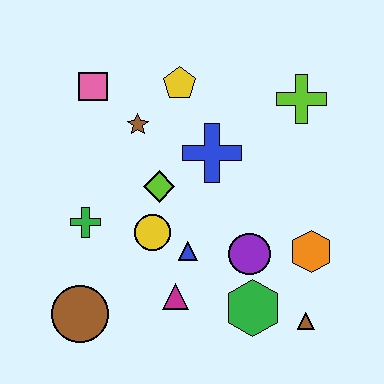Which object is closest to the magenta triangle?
The blue triangle is closest to the magenta triangle.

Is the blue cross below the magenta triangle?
No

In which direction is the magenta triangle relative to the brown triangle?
The magenta triangle is to the left of the brown triangle.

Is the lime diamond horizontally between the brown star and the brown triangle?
Yes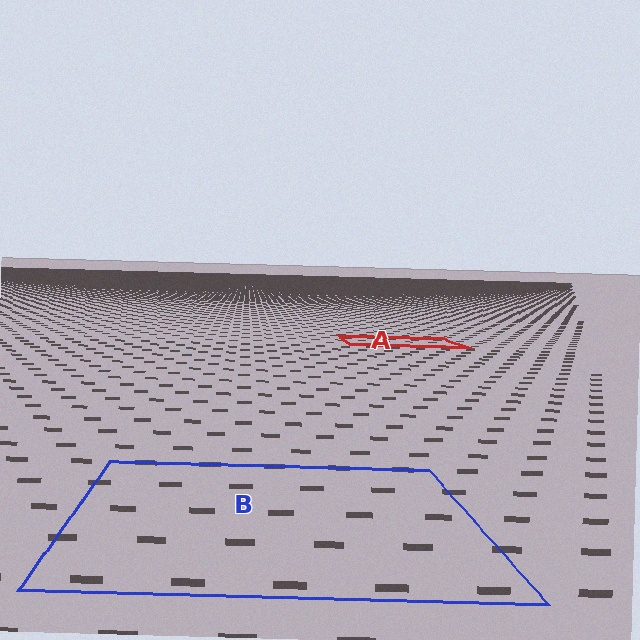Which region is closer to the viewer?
Region B is closer. The texture elements there are larger and more spread out.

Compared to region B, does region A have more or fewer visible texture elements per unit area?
Region A has more texture elements per unit area — they are packed more densely because it is farther away.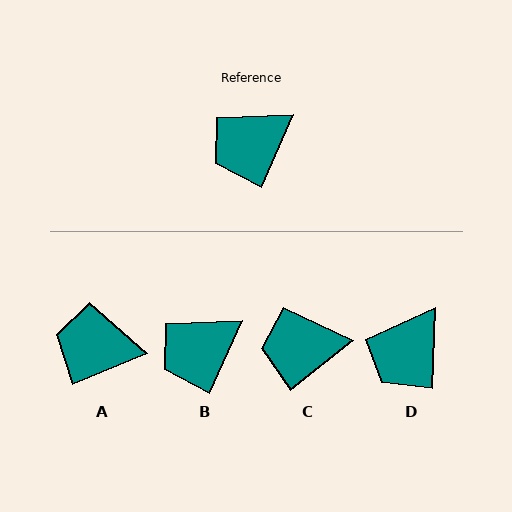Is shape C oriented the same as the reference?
No, it is off by about 27 degrees.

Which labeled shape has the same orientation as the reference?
B.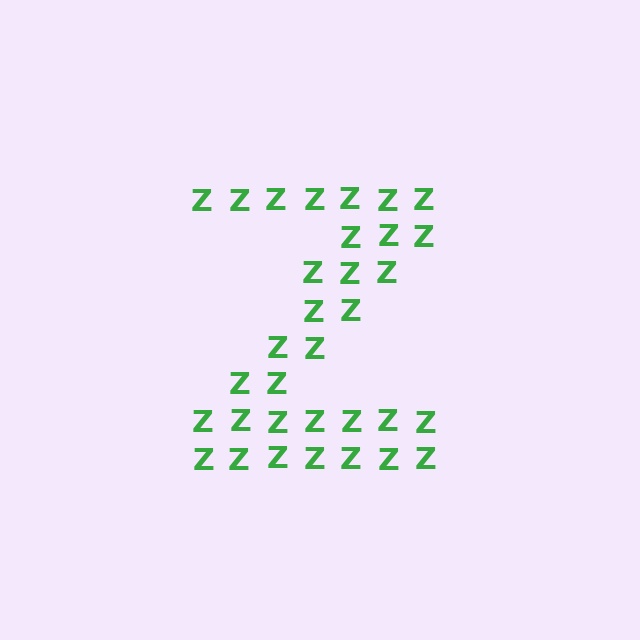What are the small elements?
The small elements are letter Z's.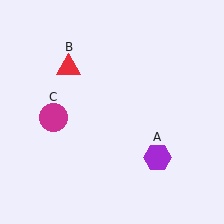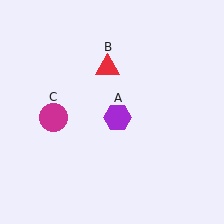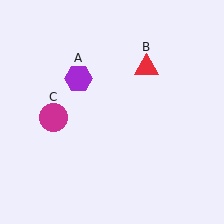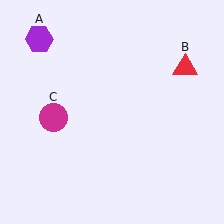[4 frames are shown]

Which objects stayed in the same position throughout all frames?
Magenta circle (object C) remained stationary.